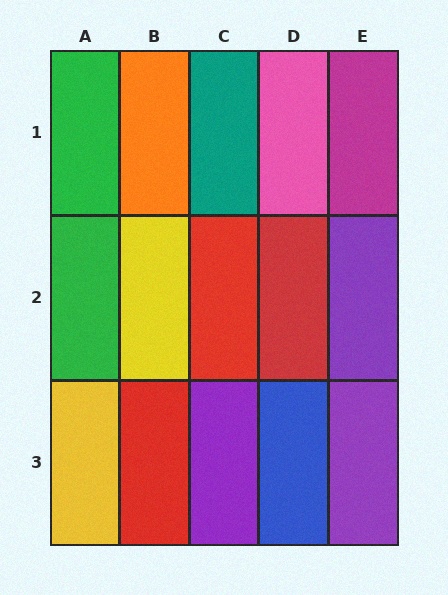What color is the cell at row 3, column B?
Red.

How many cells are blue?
1 cell is blue.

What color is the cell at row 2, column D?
Red.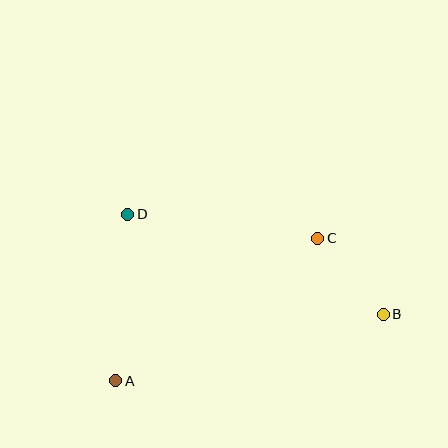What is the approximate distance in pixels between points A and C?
The distance between A and C is approximately 247 pixels.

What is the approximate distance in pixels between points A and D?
The distance between A and D is approximately 167 pixels.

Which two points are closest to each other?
Points B and C are closest to each other.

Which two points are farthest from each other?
Points A and B are farthest from each other.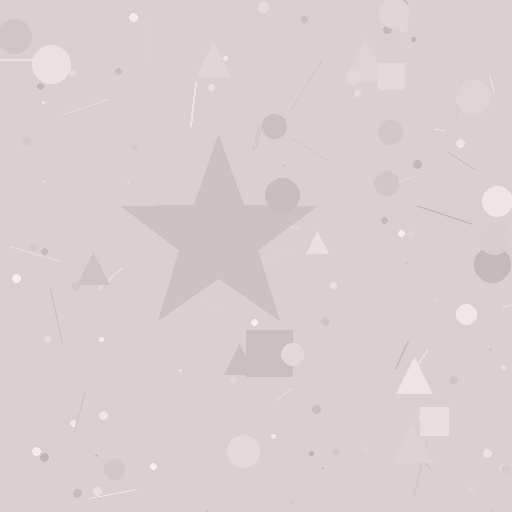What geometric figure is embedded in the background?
A star is embedded in the background.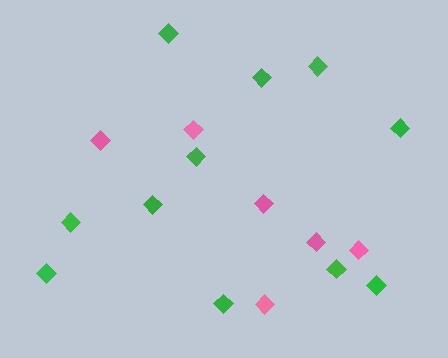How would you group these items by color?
There are 2 groups: one group of green diamonds (11) and one group of pink diamonds (6).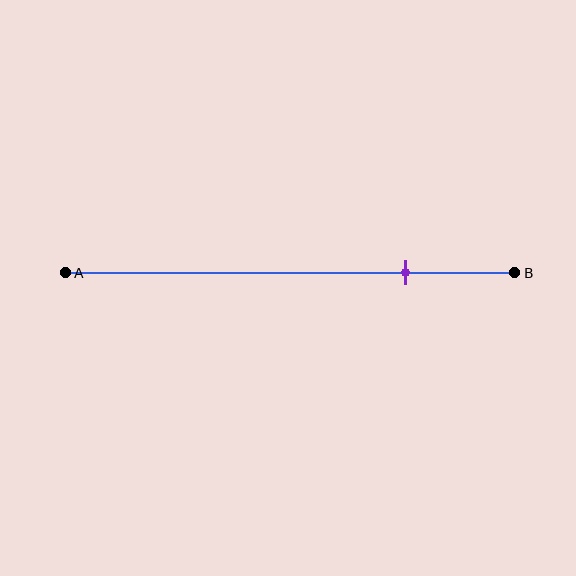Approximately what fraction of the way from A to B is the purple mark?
The purple mark is approximately 75% of the way from A to B.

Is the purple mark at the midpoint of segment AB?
No, the mark is at about 75% from A, not at the 50% midpoint.